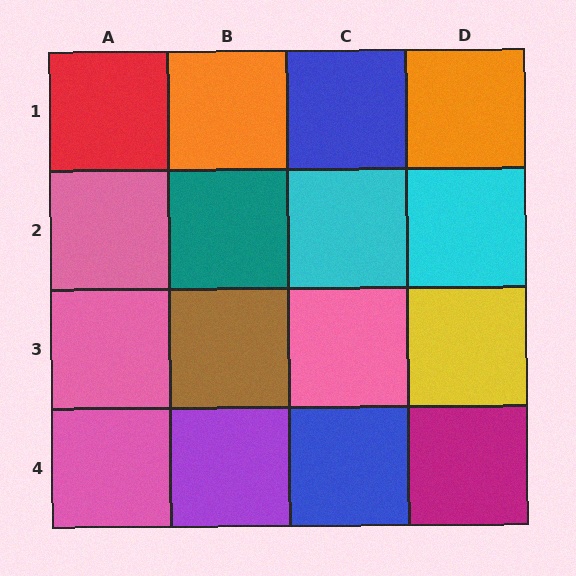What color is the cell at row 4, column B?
Purple.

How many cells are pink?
4 cells are pink.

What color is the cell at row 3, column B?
Brown.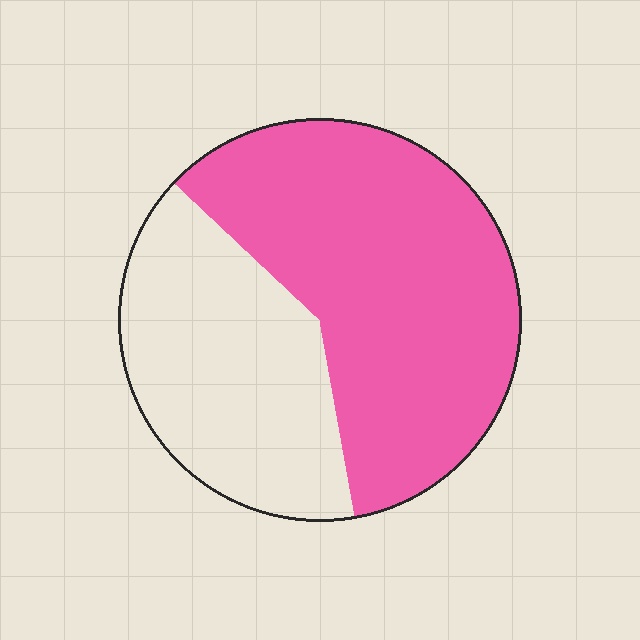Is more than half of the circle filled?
Yes.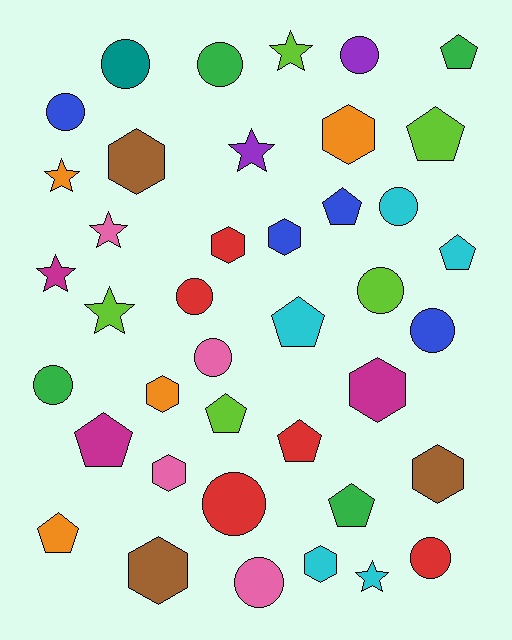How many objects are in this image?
There are 40 objects.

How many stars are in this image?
There are 7 stars.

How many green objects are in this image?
There are 4 green objects.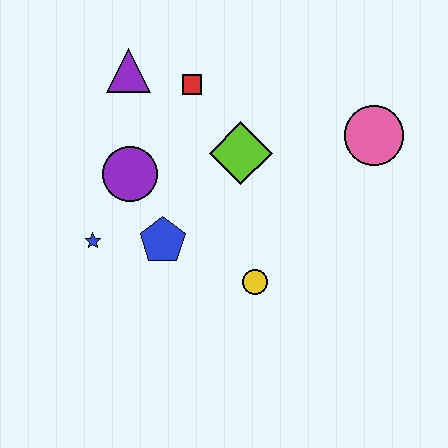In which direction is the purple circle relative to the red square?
The purple circle is below the red square.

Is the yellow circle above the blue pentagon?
No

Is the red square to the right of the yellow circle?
No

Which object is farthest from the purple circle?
The pink circle is farthest from the purple circle.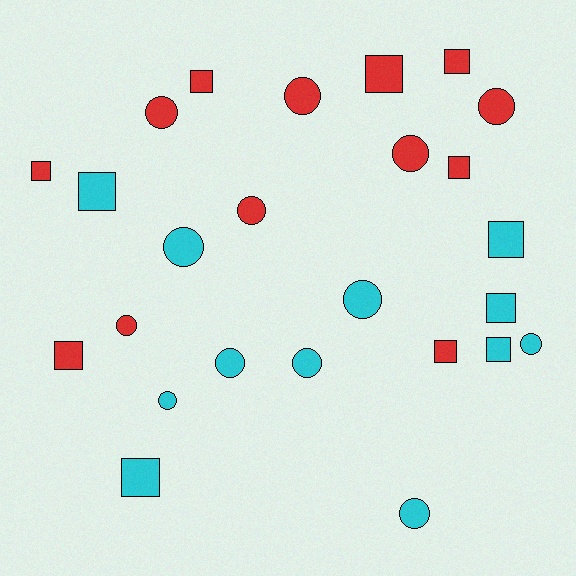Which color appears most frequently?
Red, with 13 objects.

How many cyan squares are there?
There are 5 cyan squares.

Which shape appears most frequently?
Circle, with 13 objects.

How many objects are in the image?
There are 25 objects.